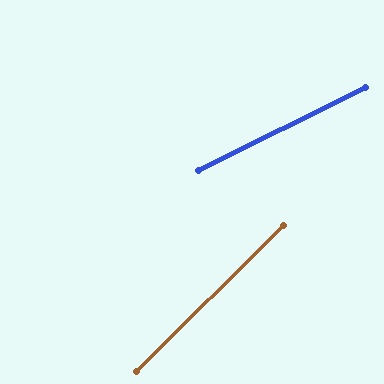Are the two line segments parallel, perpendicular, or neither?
Neither parallel nor perpendicular — they differ by about 18°.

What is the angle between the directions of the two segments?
Approximately 18 degrees.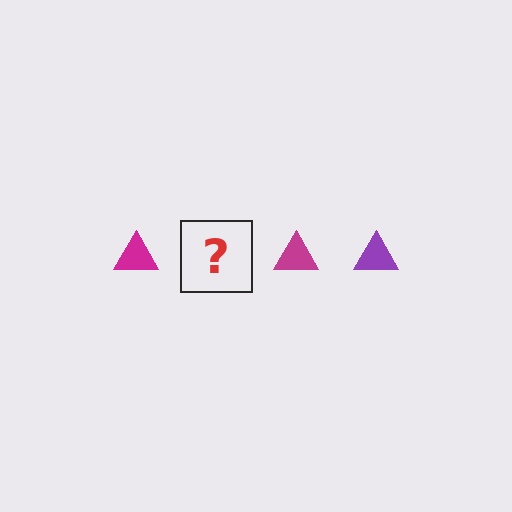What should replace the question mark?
The question mark should be replaced with a purple triangle.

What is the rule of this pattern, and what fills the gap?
The rule is that the pattern cycles through magenta, purple triangles. The gap should be filled with a purple triangle.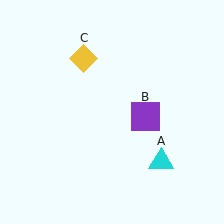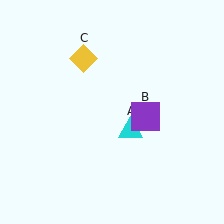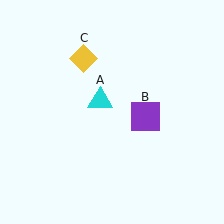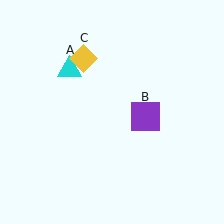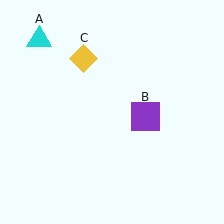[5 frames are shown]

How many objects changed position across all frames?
1 object changed position: cyan triangle (object A).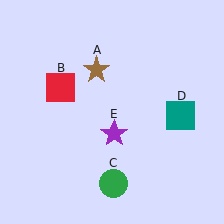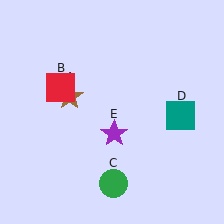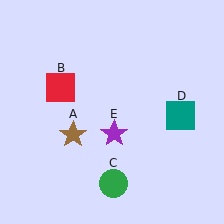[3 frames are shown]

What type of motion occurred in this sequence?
The brown star (object A) rotated counterclockwise around the center of the scene.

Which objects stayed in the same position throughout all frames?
Red square (object B) and green circle (object C) and teal square (object D) and purple star (object E) remained stationary.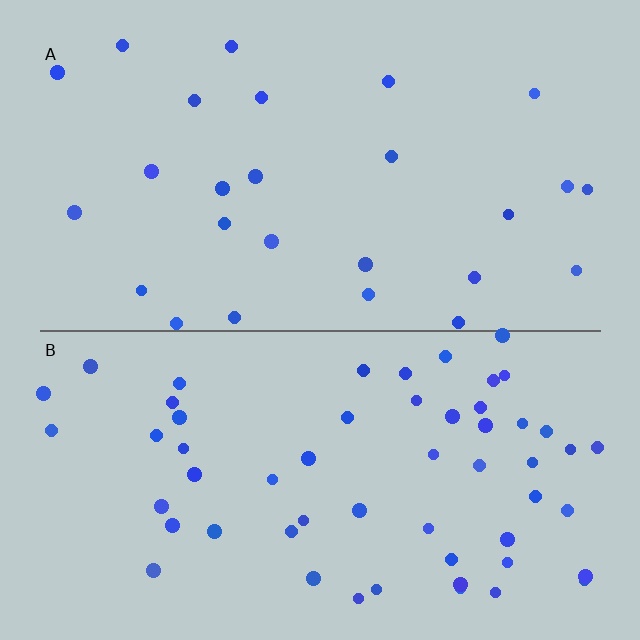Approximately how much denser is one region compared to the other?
Approximately 2.2× — region B over region A.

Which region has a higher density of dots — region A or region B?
B (the bottom).